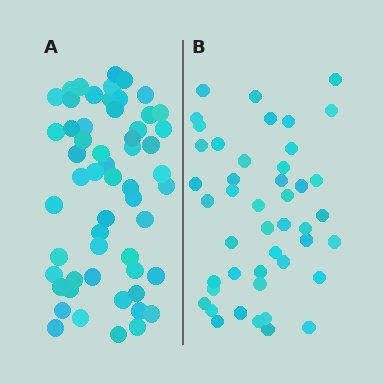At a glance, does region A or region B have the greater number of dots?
Region A (the left region) has more dots.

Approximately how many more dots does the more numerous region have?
Region A has roughly 12 or so more dots than region B.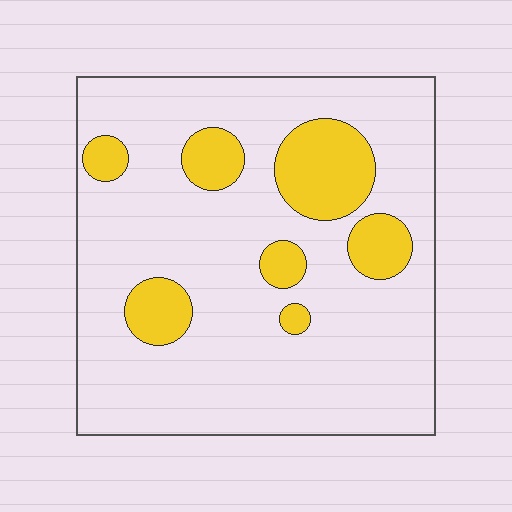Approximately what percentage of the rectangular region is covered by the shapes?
Approximately 20%.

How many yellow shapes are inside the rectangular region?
7.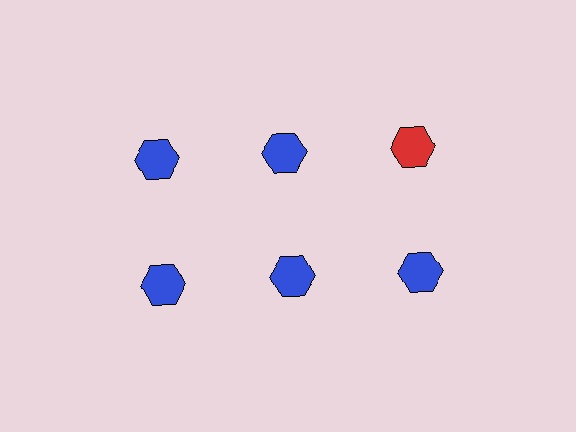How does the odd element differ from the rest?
It has a different color: red instead of blue.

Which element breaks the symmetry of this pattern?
The red hexagon in the top row, center column breaks the symmetry. All other shapes are blue hexagons.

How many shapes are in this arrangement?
There are 6 shapes arranged in a grid pattern.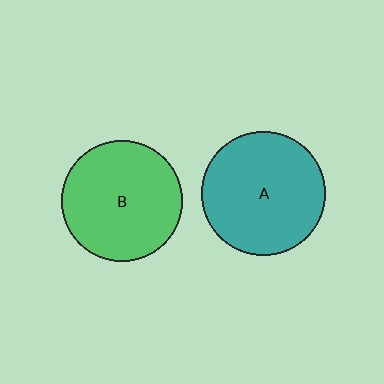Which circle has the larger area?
Circle A (teal).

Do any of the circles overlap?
No, none of the circles overlap.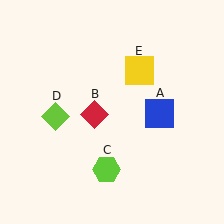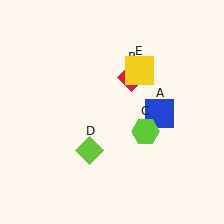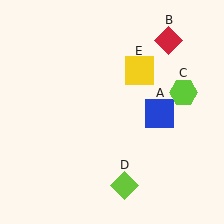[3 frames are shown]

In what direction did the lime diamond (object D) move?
The lime diamond (object D) moved down and to the right.